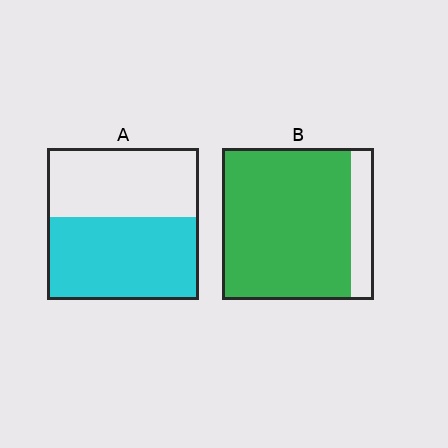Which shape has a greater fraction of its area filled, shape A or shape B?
Shape B.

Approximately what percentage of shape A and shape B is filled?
A is approximately 55% and B is approximately 85%.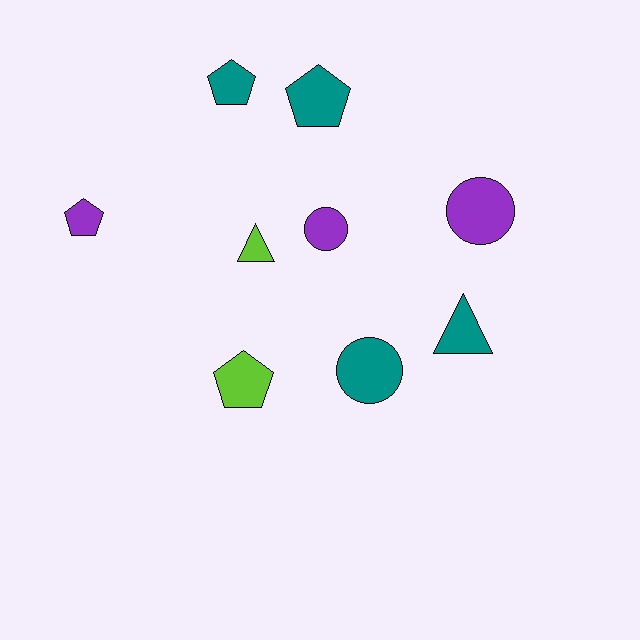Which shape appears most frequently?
Pentagon, with 4 objects.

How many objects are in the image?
There are 9 objects.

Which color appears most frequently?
Teal, with 4 objects.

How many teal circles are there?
There is 1 teal circle.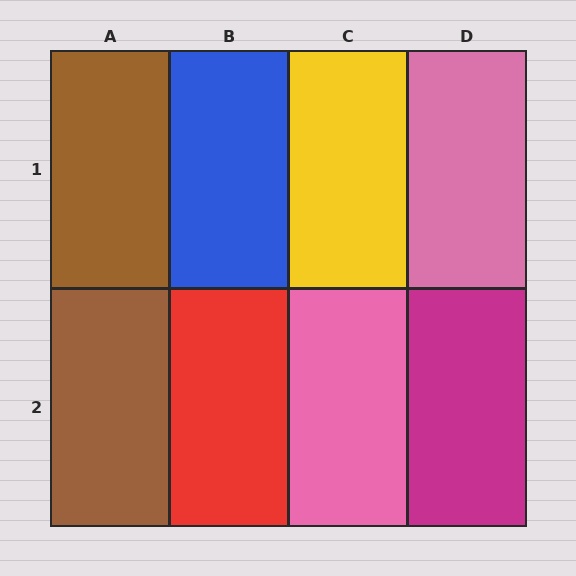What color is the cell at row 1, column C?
Yellow.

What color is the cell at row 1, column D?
Pink.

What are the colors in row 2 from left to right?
Brown, red, pink, magenta.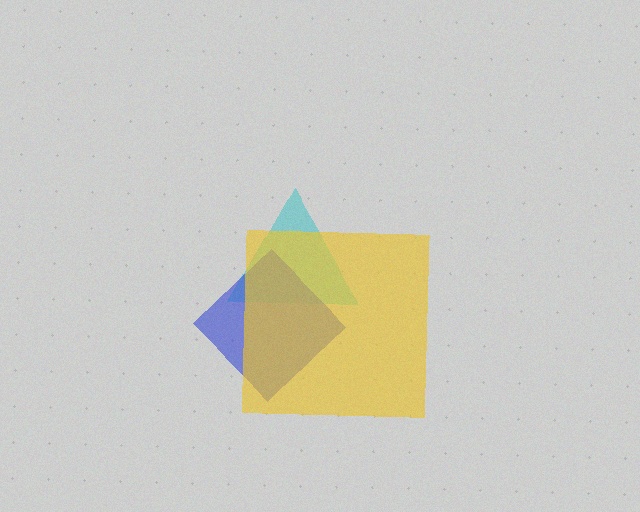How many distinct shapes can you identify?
There are 3 distinct shapes: a cyan triangle, a blue diamond, a yellow square.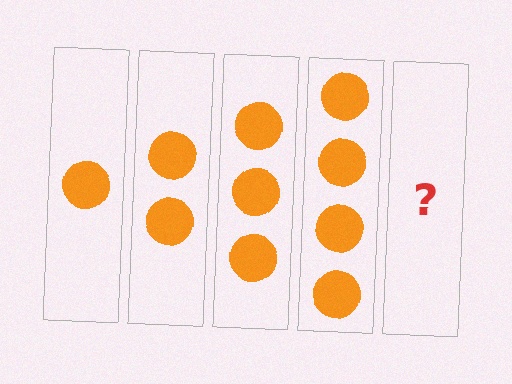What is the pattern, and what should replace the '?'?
The pattern is that each step adds one more circle. The '?' should be 5 circles.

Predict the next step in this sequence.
The next step is 5 circles.